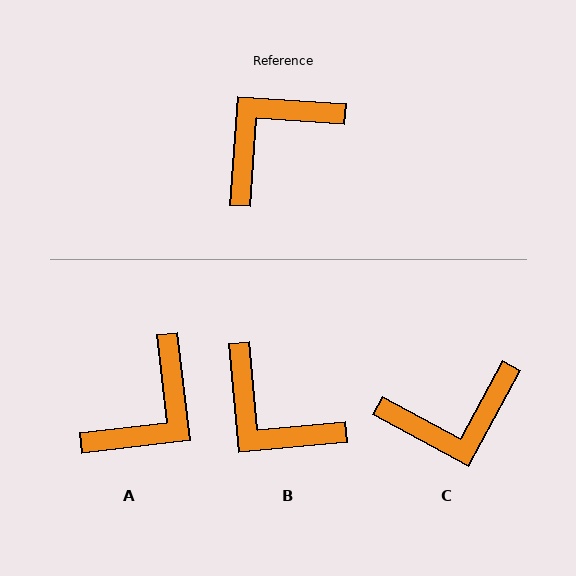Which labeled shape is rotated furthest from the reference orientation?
A, about 169 degrees away.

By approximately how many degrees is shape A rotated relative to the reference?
Approximately 169 degrees clockwise.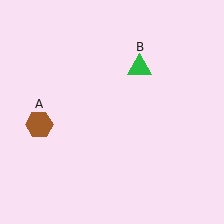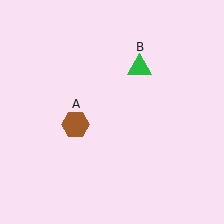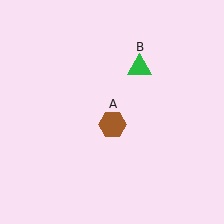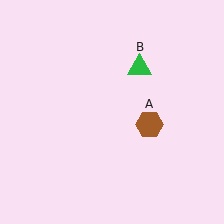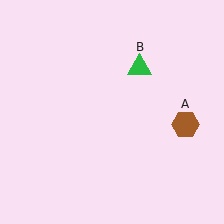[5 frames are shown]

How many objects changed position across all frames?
1 object changed position: brown hexagon (object A).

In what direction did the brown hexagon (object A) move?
The brown hexagon (object A) moved right.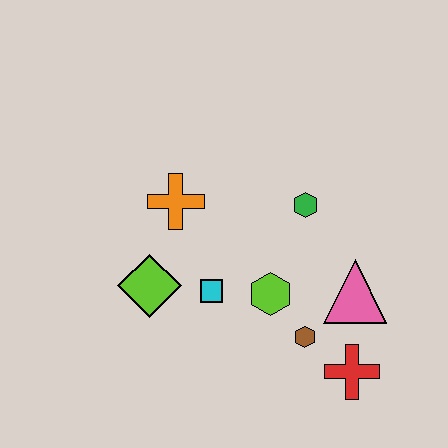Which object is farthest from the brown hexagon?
The orange cross is farthest from the brown hexagon.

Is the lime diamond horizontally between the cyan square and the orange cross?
No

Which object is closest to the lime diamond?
The cyan square is closest to the lime diamond.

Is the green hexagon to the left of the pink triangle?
Yes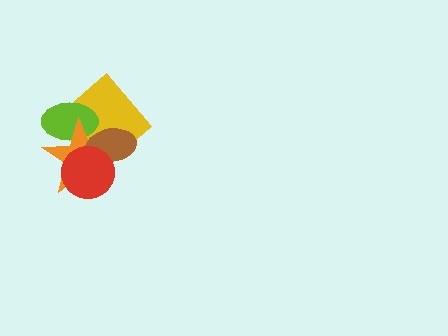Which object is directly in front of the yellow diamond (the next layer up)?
The lime ellipse is directly in front of the yellow diamond.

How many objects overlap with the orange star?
4 objects overlap with the orange star.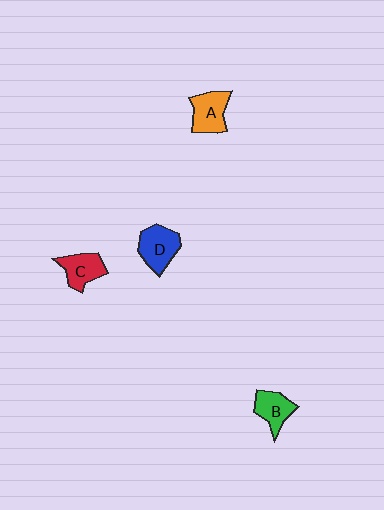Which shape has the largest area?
Shape D (blue).